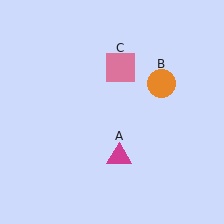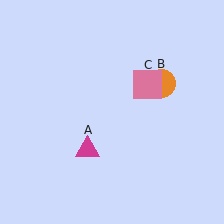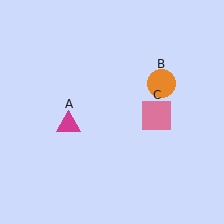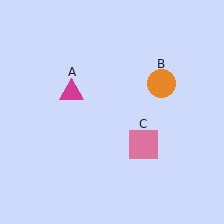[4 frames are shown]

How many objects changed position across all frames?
2 objects changed position: magenta triangle (object A), pink square (object C).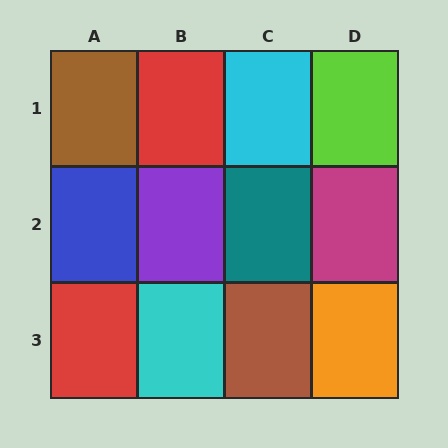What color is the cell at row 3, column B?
Cyan.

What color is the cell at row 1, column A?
Brown.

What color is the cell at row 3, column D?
Orange.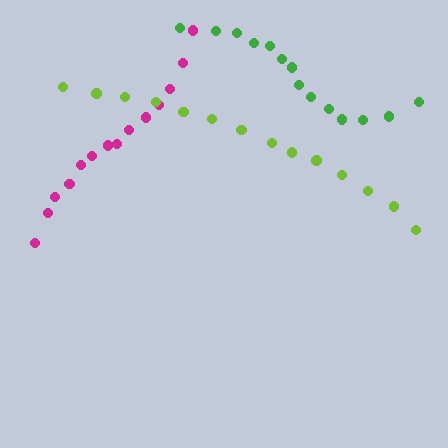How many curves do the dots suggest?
There are 3 distinct paths.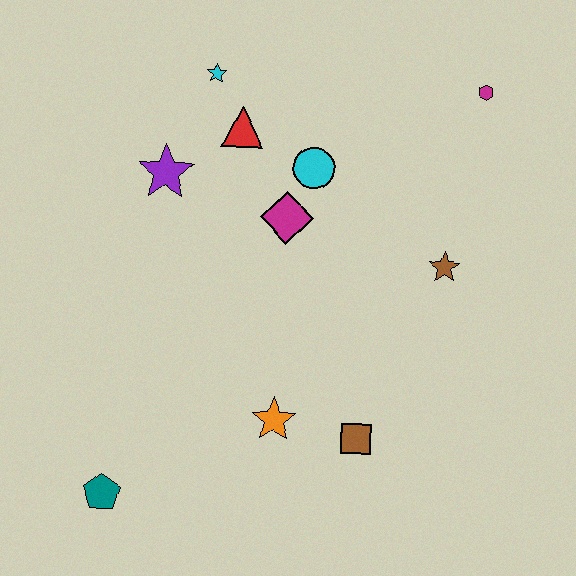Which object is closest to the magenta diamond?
The cyan circle is closest to the magenta diamond.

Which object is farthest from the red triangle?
The teal pentagon is farthest from the red triangle.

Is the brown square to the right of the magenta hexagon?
No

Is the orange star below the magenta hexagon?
Yes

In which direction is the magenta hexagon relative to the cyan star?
The magenta hexagon is to the right of the cyan star.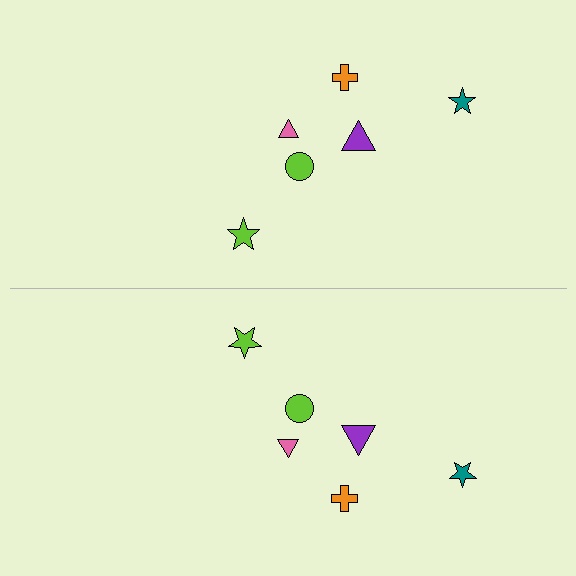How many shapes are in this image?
There are 12 shapes in this image.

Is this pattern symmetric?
Yes, this pattern has bilateral (reflection) symmetry.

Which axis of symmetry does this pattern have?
The pattern has a horizontal axis of symmetry running through the center of the image.